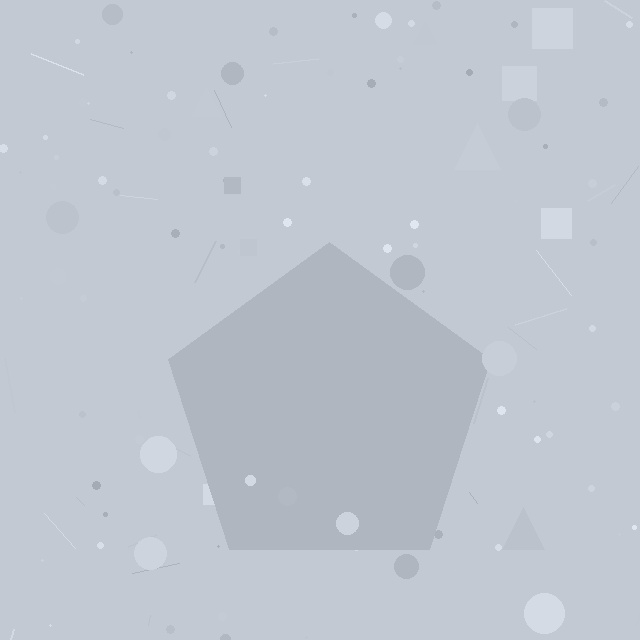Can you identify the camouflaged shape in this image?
The camouflaged shape is a pentagon.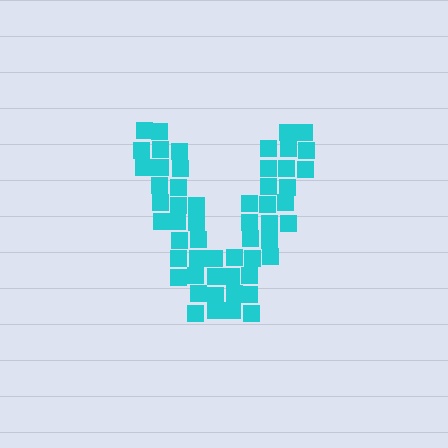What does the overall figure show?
The overall figure shows the letter V.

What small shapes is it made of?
It is made of small squares.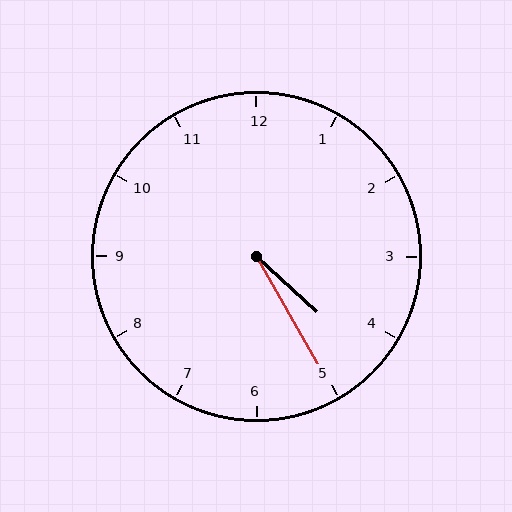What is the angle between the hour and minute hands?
Approximately 18 degrees.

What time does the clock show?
4:25.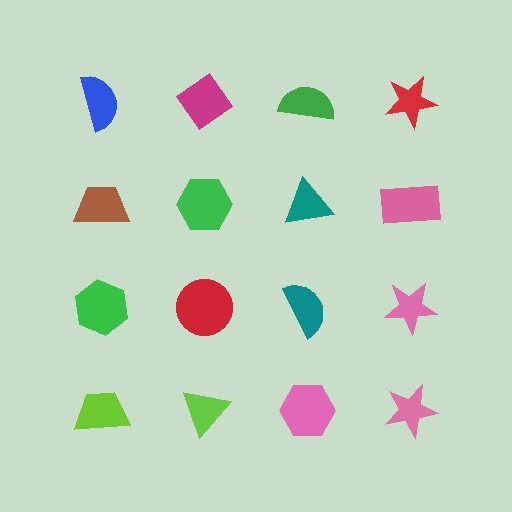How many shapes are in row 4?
4 shapes.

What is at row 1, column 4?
A red star.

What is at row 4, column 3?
A pink hexagon.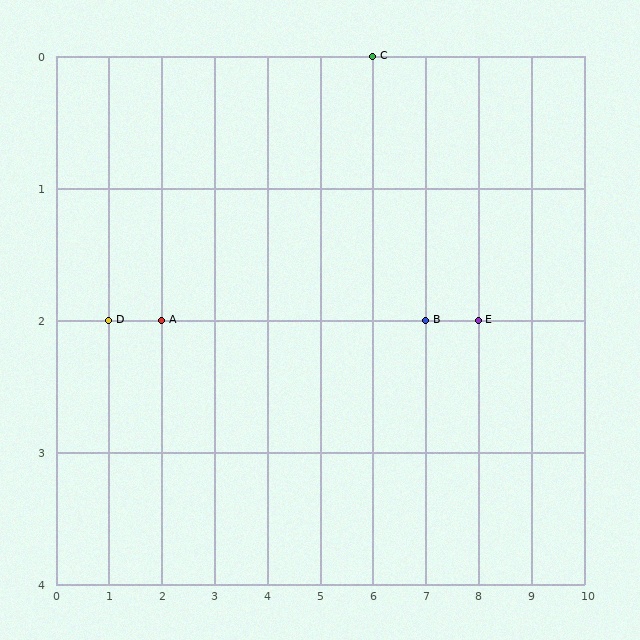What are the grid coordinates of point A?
Point A is at grid coordinates (2, 2).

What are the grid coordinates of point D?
Point D is at grid coordinates (1, 2).